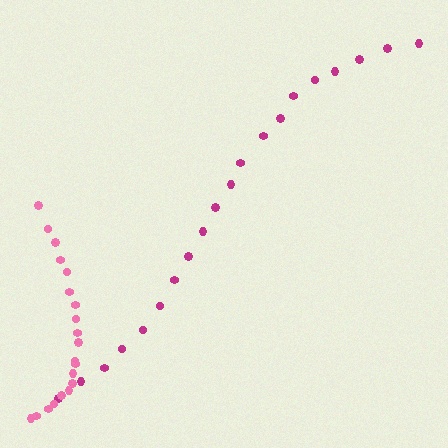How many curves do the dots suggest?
There are 2 distinct paths.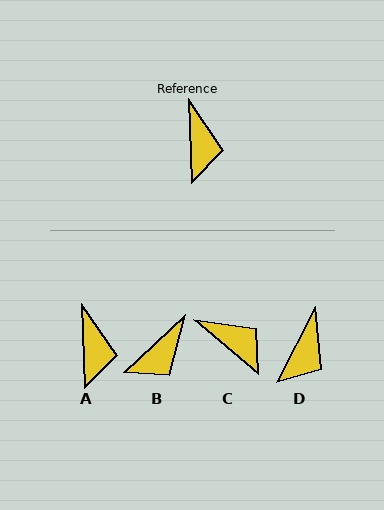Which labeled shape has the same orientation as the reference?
A.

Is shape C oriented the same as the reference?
No, it is off by about 48 degrees.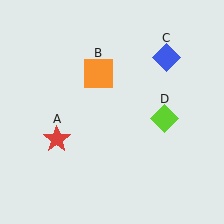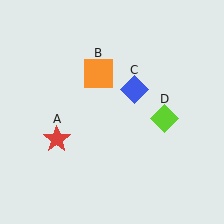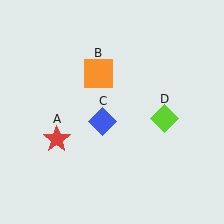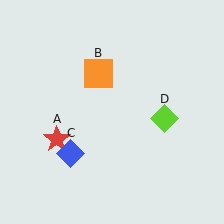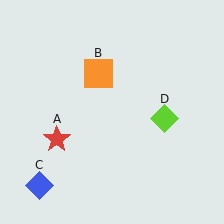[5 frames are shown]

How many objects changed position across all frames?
1 object changed position: blue diamond (object C).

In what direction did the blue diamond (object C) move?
The blue diamond (object C) moved down and to the left.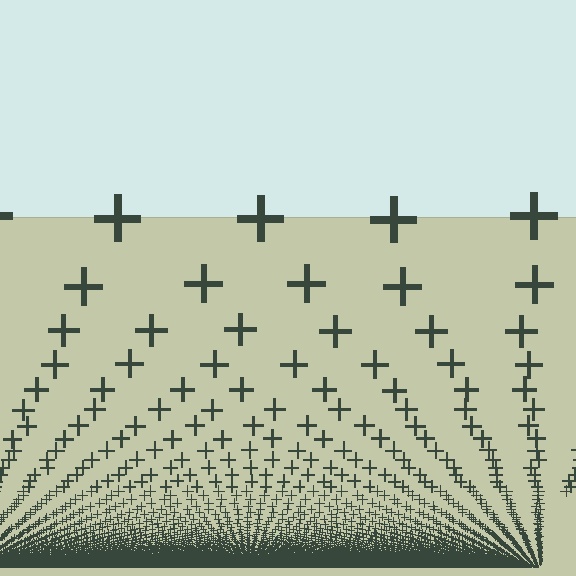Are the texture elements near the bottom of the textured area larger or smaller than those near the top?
Smaller. The gradient is inverted — elements near the bottom are smaller and denser.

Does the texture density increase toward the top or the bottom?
Density increases toward the bottom.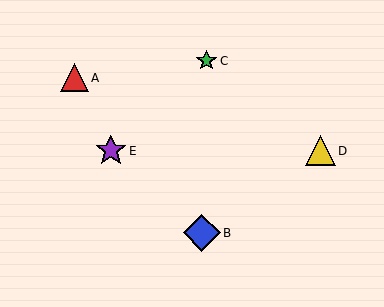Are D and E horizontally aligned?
Yes, both are at y≈151.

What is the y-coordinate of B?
Object B is at y≈233.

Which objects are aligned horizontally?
Objects D, E are aligned horizontally.